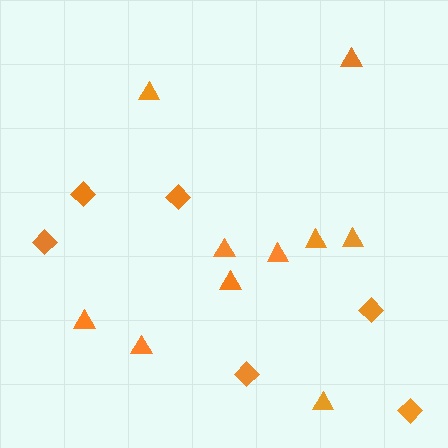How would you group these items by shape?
There are 2 groups: one group of diamonds (6) and one group of triangles (10).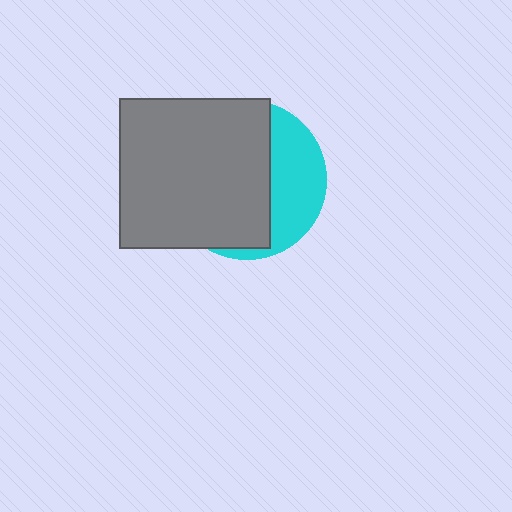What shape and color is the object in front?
The object in front is a gray square.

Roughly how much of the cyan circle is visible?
A small part of it is visible (roughly 33%).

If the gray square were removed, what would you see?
You would see the complete cyan circle.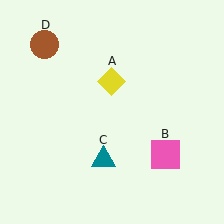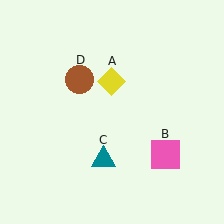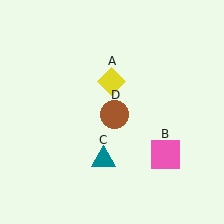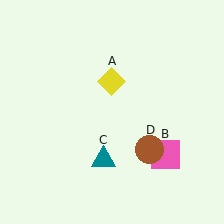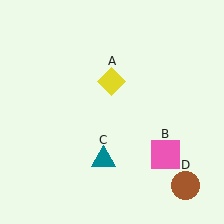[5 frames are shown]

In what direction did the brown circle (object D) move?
The brown circle (object D) moved down and to the right.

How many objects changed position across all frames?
1 object changed position: brown circle (object D).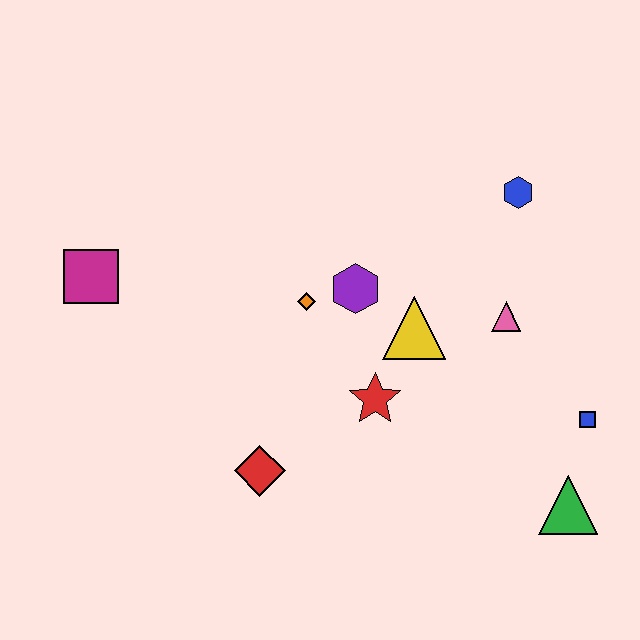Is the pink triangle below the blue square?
No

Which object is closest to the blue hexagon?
The pink triangle is closest to the blue hexagon.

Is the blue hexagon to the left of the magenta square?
No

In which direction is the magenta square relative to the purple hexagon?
The magenta square is to the left of the purple hexagon.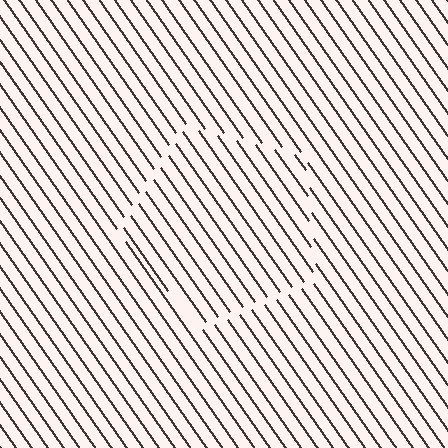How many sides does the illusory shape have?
5 sides — the line-ends trace a pentagon.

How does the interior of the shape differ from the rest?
The interior of the shape contains the same grating, shifted by half a period — the contour is defined by the phase discontinuity where line-ends from the inner and outer gratings abut.